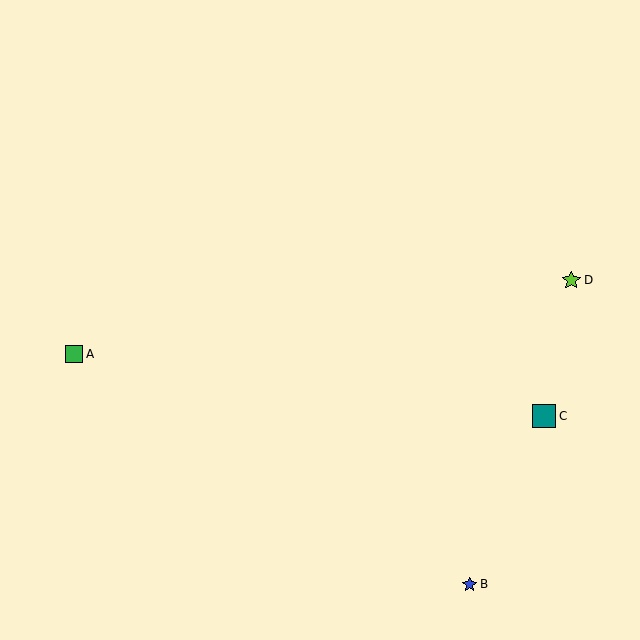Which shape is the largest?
The teal square (labeled C) is the largest.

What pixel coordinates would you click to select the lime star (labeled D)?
Click at (571, 280) to select the lime star D.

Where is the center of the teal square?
The center of the teal square is at (544, 416).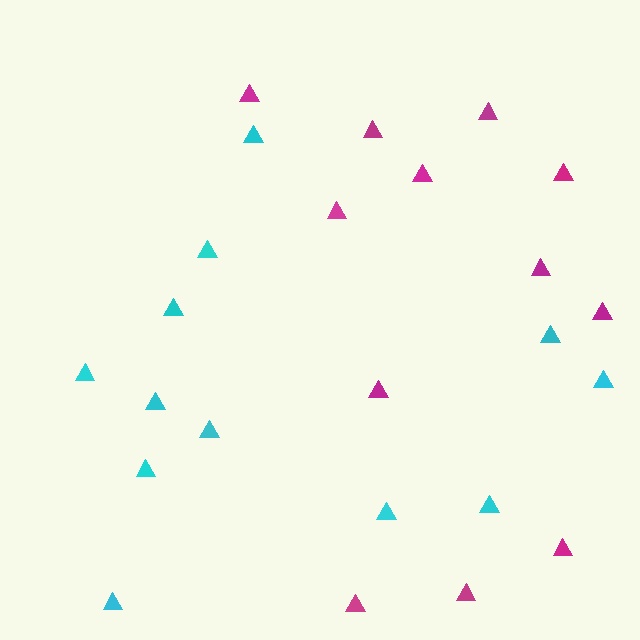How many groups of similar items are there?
There are 2 groups: one group of magenta triangles (12) and one group of cyan triangles (12).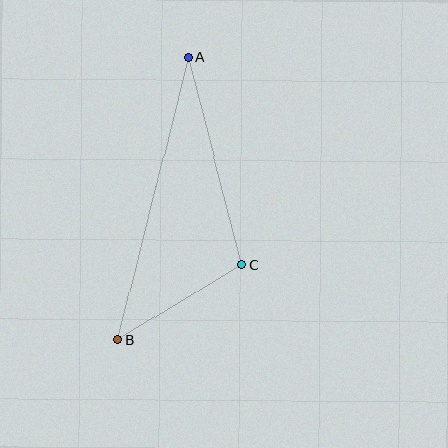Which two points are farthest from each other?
Points A and B are farthest from each other.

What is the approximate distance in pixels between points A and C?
The distance between A and C is approximately 215 pixels.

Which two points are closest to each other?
Points B and C are closest to each other.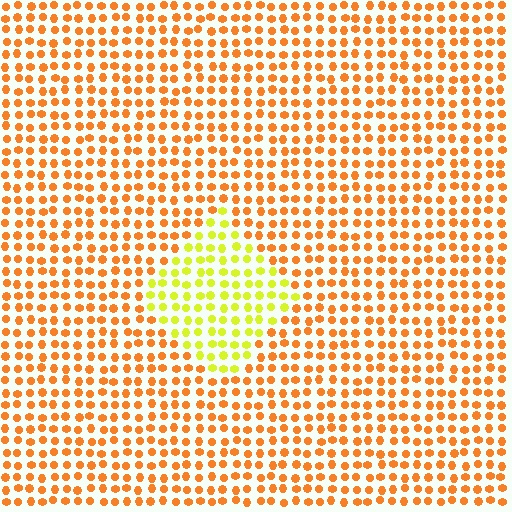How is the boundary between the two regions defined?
The boundary is defined purely by a slight shift in hue (about 44 degrees). Spacing, size, and orientation are identical on both sides.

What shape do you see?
I see a diamond.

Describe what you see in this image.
The image is filled with small orange elements in a uniform arrangement. A diamond-shaped region is visible where the elements are tinted to a slightly different hue, forming a subtle color boundary.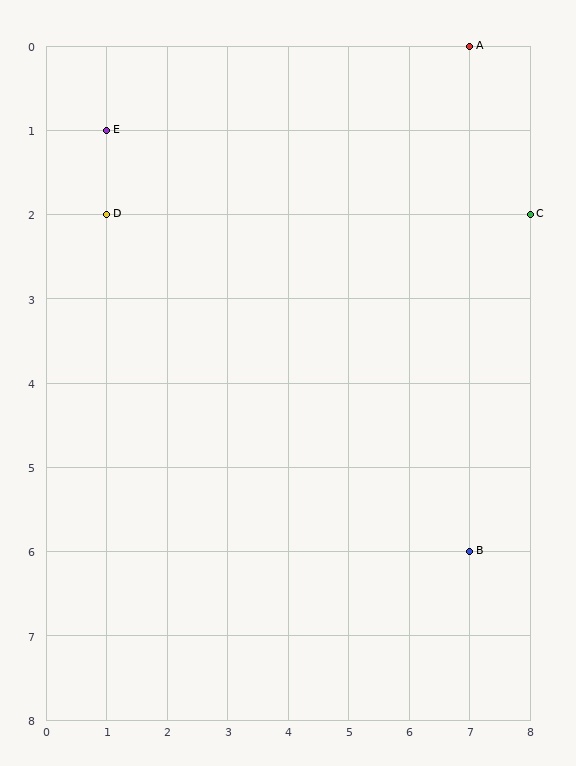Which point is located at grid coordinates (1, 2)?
Point D is at (1, 2).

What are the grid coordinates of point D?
Point D is at grid coordinates (1, 2).